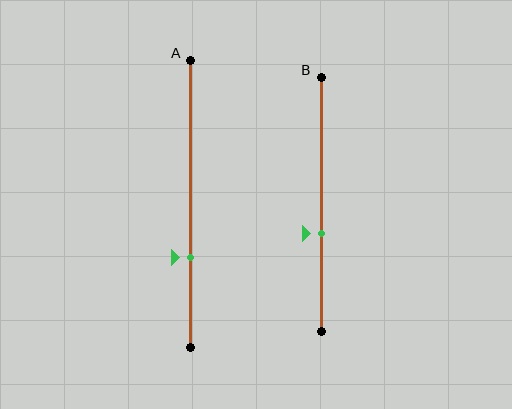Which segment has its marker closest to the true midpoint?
Segment B has its marker closest to the true midpoint.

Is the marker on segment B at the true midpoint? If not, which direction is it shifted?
No, the marker on segment B is shifted downward by about 11% of the segment length.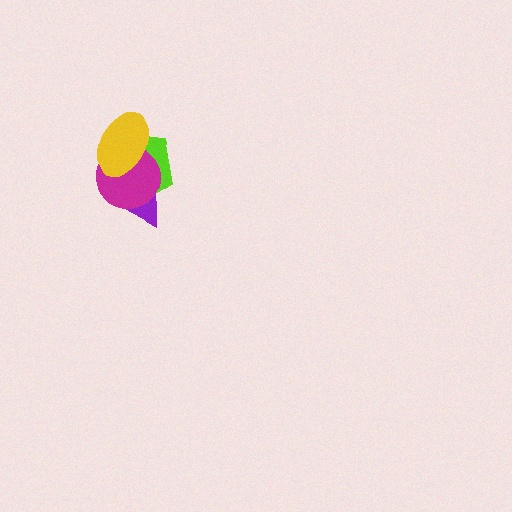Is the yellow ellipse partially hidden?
No, no other shape covers it.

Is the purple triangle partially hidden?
Yes, it is partially covered by another shape.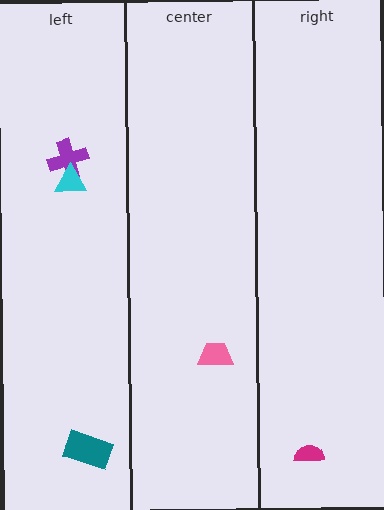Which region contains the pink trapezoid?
The center region.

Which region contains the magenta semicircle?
The right region.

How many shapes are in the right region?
1.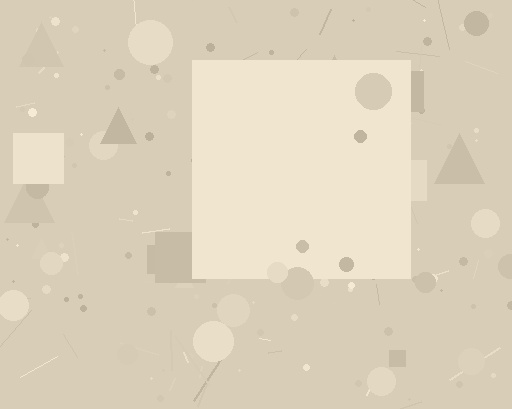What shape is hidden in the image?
A square is hidden in the image.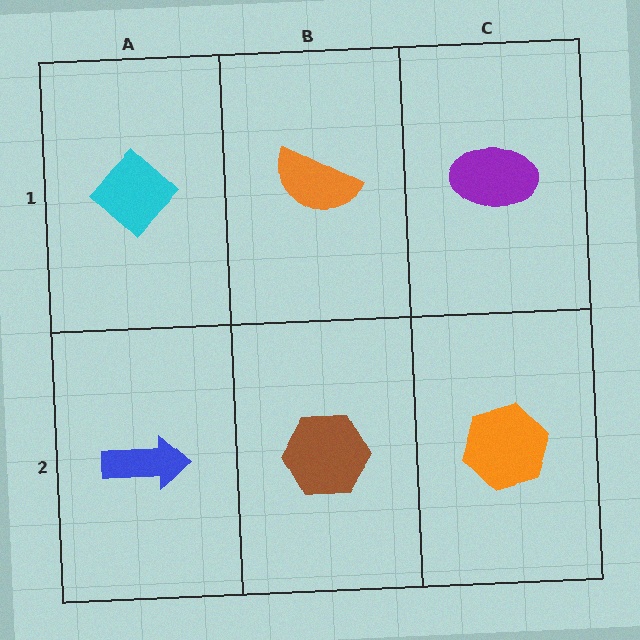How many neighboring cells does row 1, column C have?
2.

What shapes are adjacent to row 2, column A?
A cyan diamond (row 1, column A), a brown hexagon (row 2, column B).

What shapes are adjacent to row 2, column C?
A purple ellipse (row 1, column C), a brown hexagon (row 2, column B).